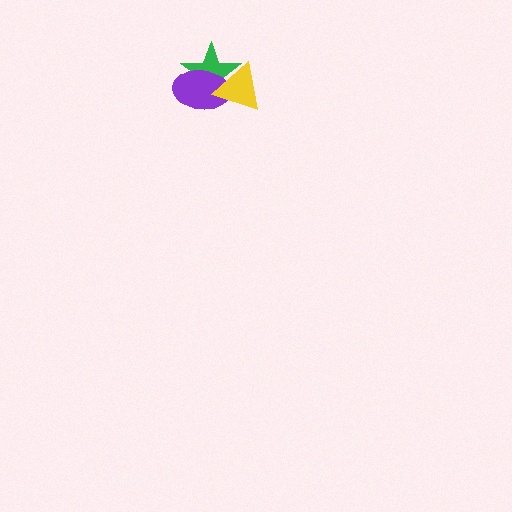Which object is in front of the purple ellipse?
The yellow triangle is in front of the purple ellipse.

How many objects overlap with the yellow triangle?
2 objects overlap with the yellow triangle.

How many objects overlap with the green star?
2 objects overlap with the green star.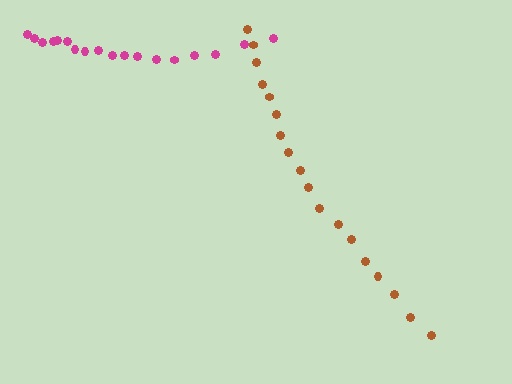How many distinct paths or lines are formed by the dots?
There are 2 distinct paths.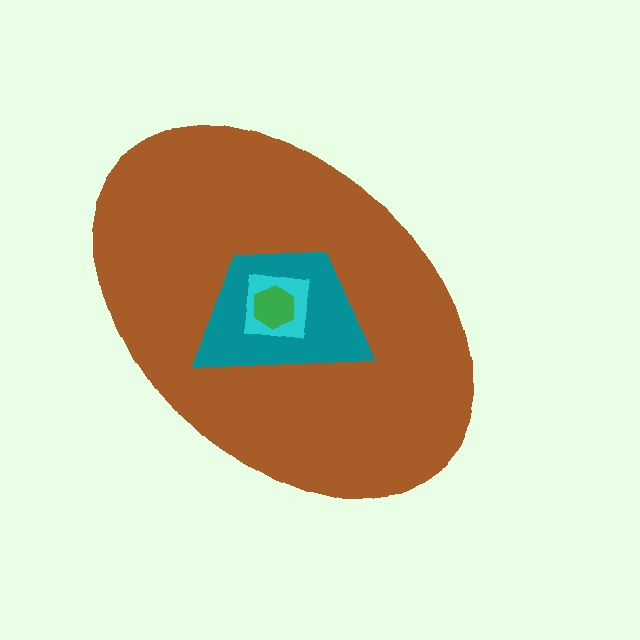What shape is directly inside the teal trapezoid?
The cyan square.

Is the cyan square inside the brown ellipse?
Yes.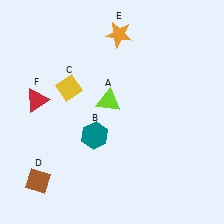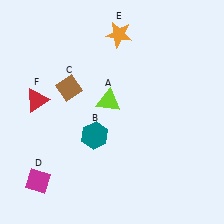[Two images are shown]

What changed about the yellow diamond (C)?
In Image 1, C is yellow. In Image 2, it changed to brown.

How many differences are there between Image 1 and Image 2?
There are 2 differences between the two images.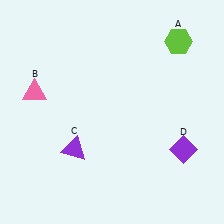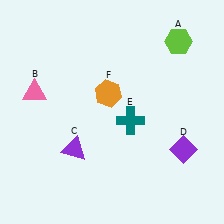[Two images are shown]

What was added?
A teal cross (E), an orange hexagon (F) were added in Image 2.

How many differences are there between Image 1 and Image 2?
There are 2 differences between the two images.